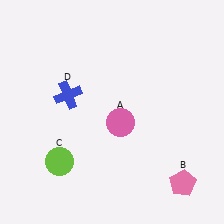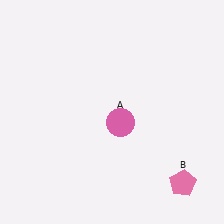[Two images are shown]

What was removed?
The lime circle (C), the blue cross (D) were removed in Image 2.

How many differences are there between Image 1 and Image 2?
There are 2 differences between the two images.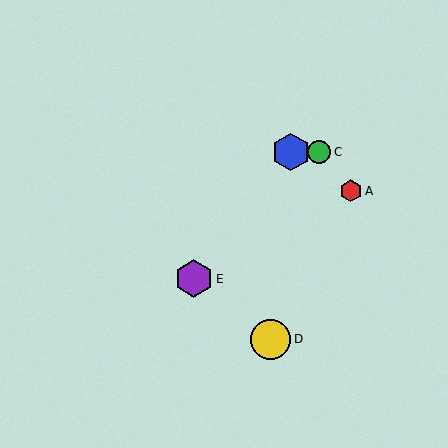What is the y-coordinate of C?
Object C is at y≈152.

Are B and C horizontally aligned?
Yes, both are at y≈152.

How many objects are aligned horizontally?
2 objects (B, C) are aligned horizontally.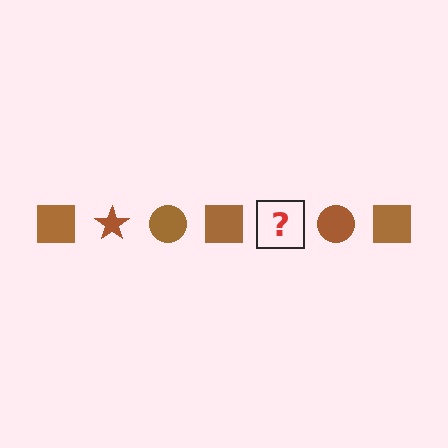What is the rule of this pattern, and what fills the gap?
The rule is that the pattern cycles through square, star, circle shapes in brown. The gap should be filled with a brown star.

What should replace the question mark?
The question mark should be replaced with a brown star.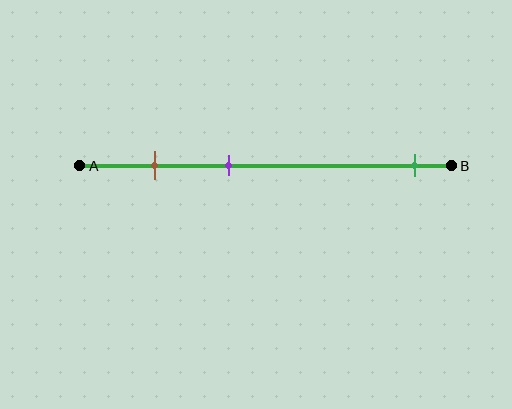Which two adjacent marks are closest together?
The brown and purple marks are the closest adjacent pair.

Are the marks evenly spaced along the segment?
No, the marks are not evenly spaced.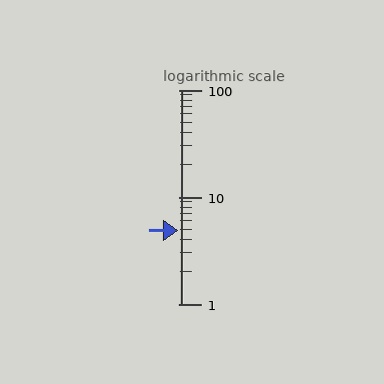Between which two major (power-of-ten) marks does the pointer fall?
The pointer is between 1 and 10.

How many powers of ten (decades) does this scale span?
The scale spans 2 decades, from 1 to 100.